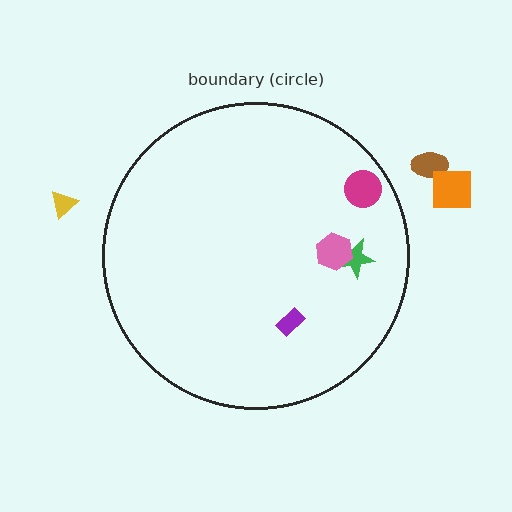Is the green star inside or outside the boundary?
Inside.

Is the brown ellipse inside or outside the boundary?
Outside.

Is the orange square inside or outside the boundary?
Outside.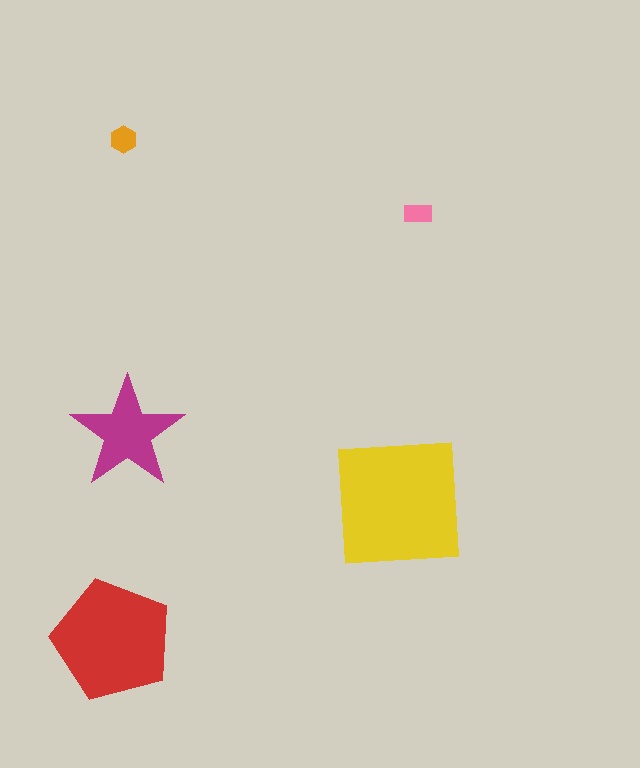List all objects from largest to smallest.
The yellow square, the red pentagon, the magenta star, the orange hexagon, the pink rectangle.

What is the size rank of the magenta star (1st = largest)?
3rd.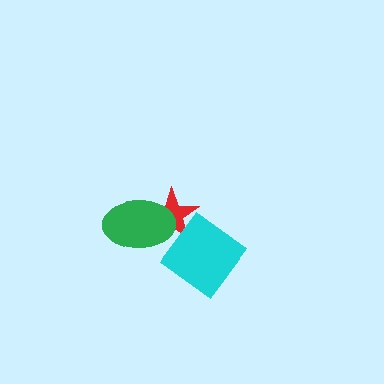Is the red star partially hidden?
Yes, it is partially covered by another shape.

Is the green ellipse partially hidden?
Yes, it is partially covered by another shape.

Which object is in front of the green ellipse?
The cyan diamond is in front of the green ellipse.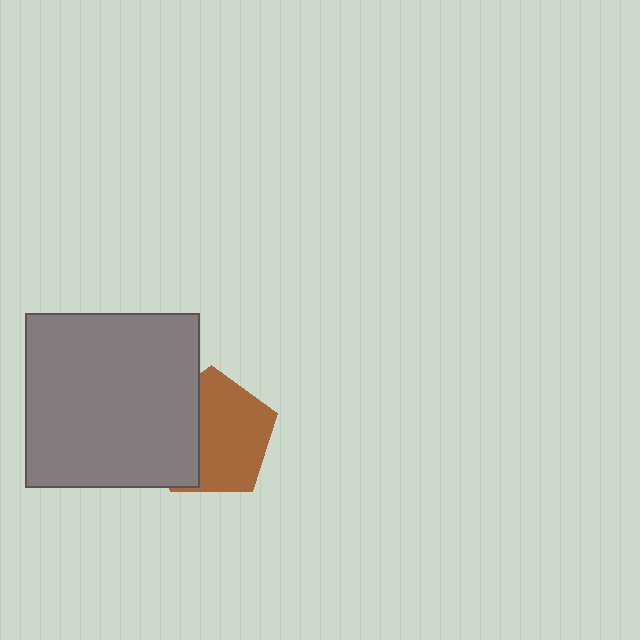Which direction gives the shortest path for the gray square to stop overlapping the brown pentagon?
Moving left gives the shortest separation.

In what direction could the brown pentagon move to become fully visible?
The brown pentagon could move right. That would shift it out from behind the gray square entirely.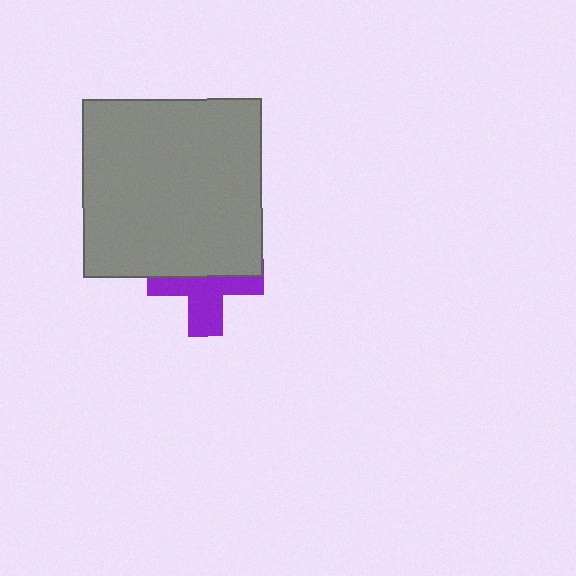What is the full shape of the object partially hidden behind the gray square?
The partially hidden object is a purple cross.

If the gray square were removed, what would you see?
You would see the complete purple cross.